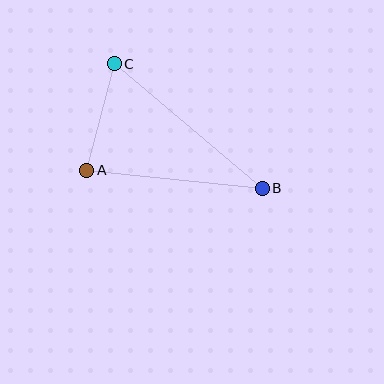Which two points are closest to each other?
Points A and C are closest to each other.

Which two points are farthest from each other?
Points B and C are farthest from each other.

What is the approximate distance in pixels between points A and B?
The distance between A and B is approximately 177 pixels.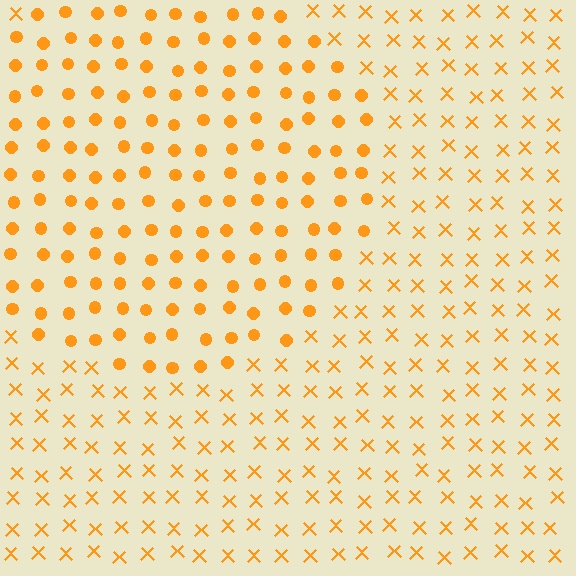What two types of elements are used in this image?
The image uses circles inside the circle region and X marks outside it.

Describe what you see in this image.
The image is filled with small orange elements arranged in a uniform grid. A circle-shaped region contains circles, while the surrounding area contains X marks. The boundary is defined purely by the change in element shape.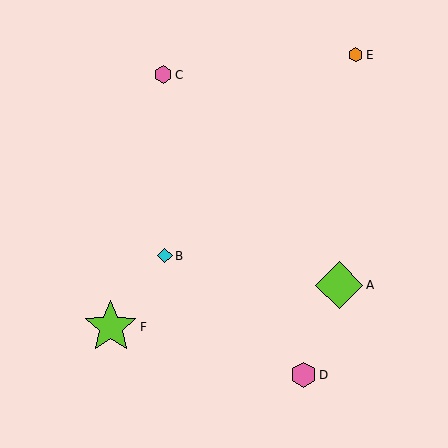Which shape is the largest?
The lime star (labeled F) is the largest.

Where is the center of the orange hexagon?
The center of the orange hexagon is at (356, 55).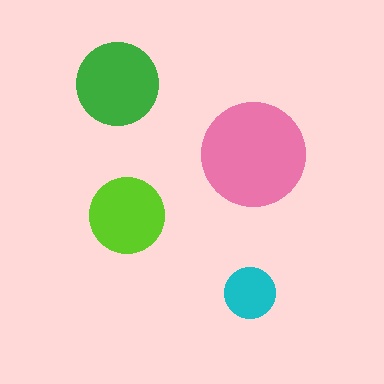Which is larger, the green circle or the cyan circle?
The green one.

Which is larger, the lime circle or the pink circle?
The pink one.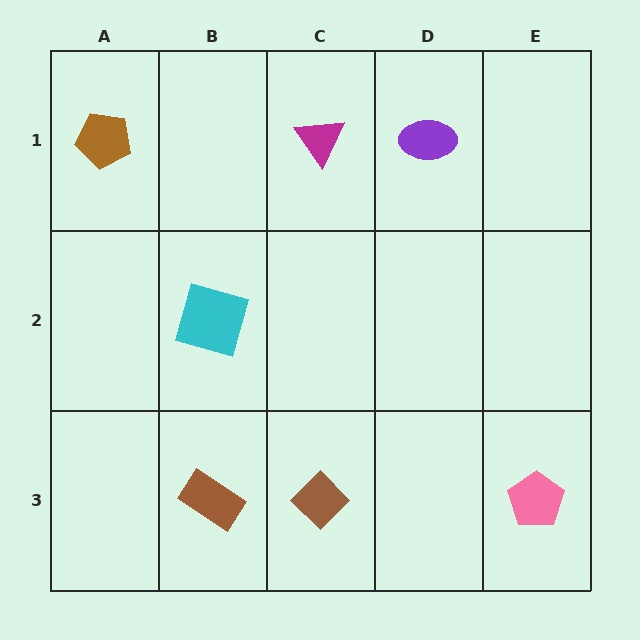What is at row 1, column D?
A purple ellipse.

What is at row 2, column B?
A cyan square.